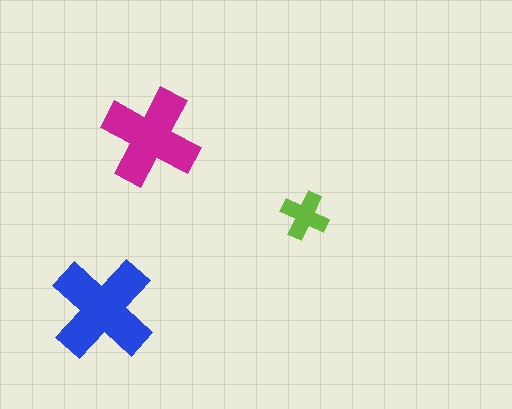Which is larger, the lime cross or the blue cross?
The blue one.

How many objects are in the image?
There are 3 objects in the image.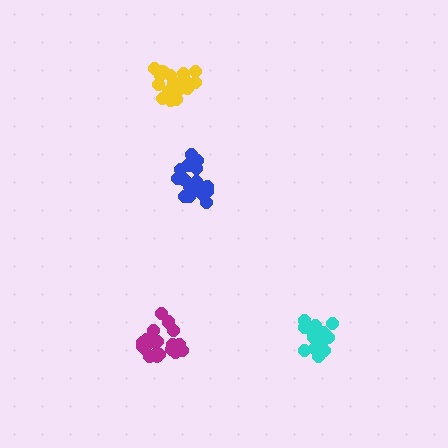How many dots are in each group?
Group 1: 20 dots, Group 2: 20 dots, Group 3: 16 dots, Group 4: 20 dots (76 total).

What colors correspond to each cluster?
The clusters are colored: yellow, blue, cyan, magenta.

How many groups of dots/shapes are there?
There are 4 groups.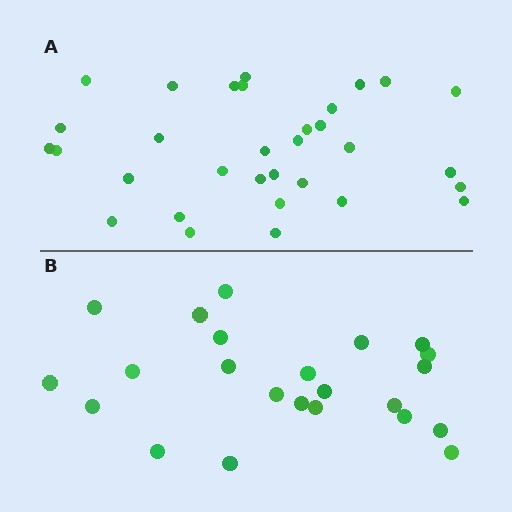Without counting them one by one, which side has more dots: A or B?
Region A (the top region) has more dots.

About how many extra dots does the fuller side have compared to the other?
Region A has roughly 8 or so more dots than region B.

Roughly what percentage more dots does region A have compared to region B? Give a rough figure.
About 40% more.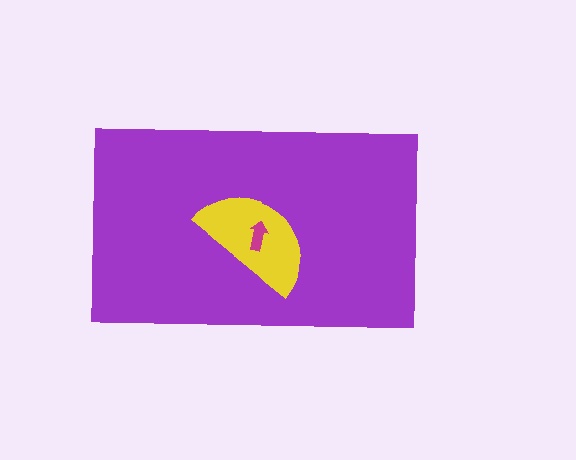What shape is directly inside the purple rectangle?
The yellow semicircle.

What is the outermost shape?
The purple rectangle.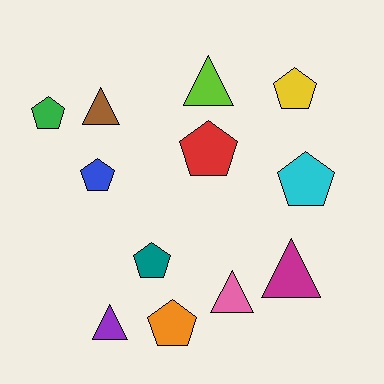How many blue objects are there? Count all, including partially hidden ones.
There is 1 blue object.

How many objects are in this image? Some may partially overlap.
There are 12 objects.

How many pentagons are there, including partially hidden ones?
There are 7 pentagons.